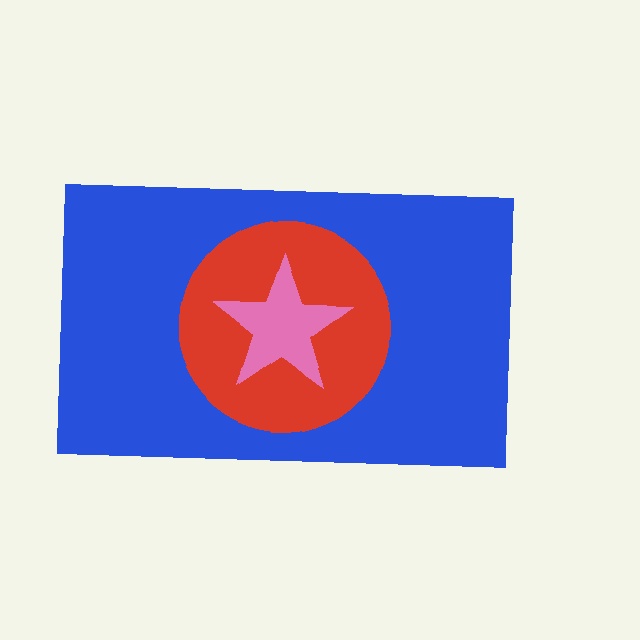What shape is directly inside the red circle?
The pink star.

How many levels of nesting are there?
3.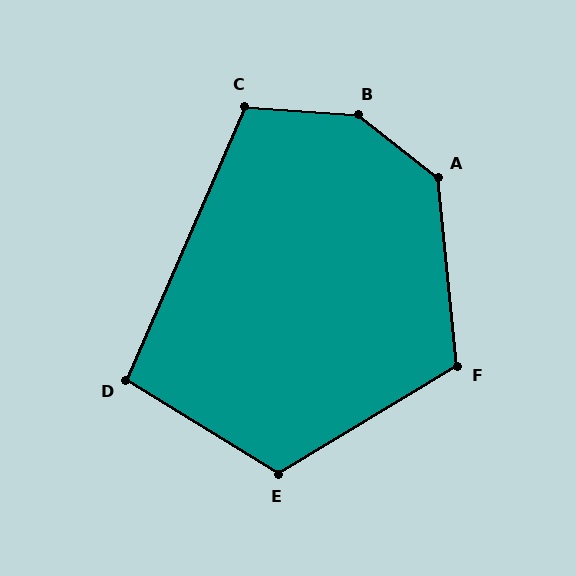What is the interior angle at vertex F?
Approximately 115 degrees (obtuse).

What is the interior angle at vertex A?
Approximately 134 degrees (obtuse).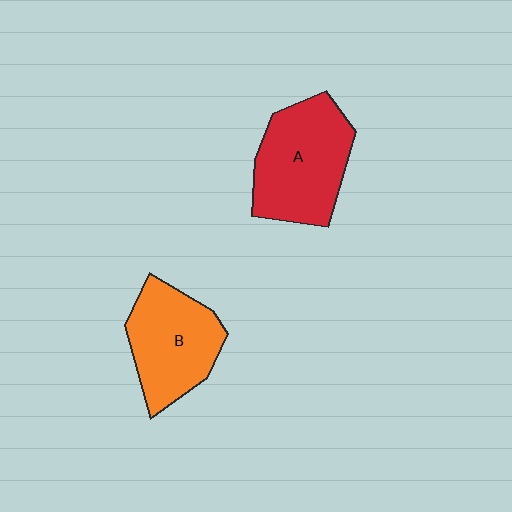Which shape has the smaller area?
Shape B (orange).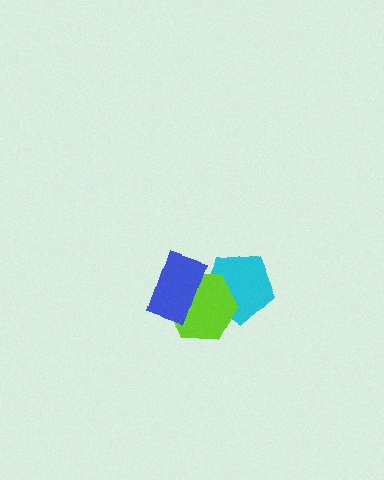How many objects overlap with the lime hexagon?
2 objects overlap with the lime hexagon.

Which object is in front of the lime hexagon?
The blue rectangle is in front of the lime hexagon.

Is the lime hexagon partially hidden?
Yes, it is partially covered by another shape.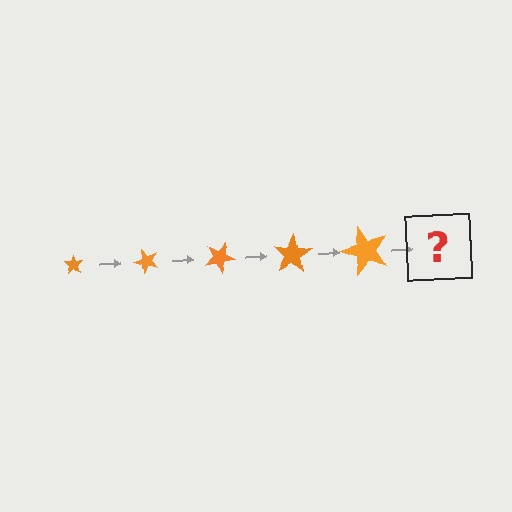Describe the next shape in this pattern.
It should be a star, larger than the previous one and rotated 250 degrees from the start.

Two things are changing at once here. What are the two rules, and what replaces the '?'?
The two rules are that the star grows larger each step and it rotates 50 degrees each step. The '?' should be a star, larger than the previous one and rotated 250 degrees from the start.